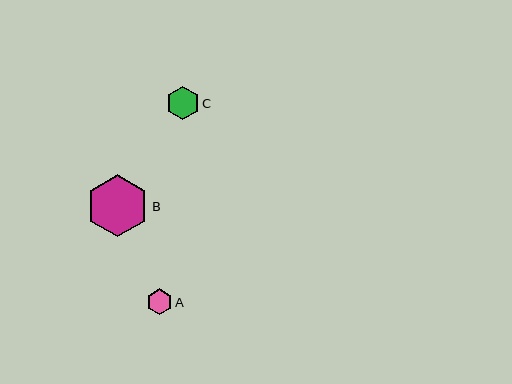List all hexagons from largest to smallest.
From largest to smallest: B, C, A.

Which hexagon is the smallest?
Hexagon A is the smallest with a size of approximately 26 pixels.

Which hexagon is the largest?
Hexagon B is the largest with a size of approximately 63 pixels.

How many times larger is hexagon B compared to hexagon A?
Hexagon B is approximately 2.4 times the size of hexagon A.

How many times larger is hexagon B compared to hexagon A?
Hexagon B is approximately 2.4 times the size of hexagon A.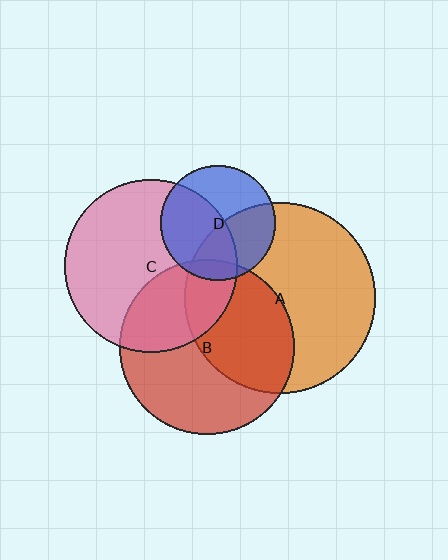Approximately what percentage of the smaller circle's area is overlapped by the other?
Approximately 50%.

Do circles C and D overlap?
Yes.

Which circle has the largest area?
Circle A (orange).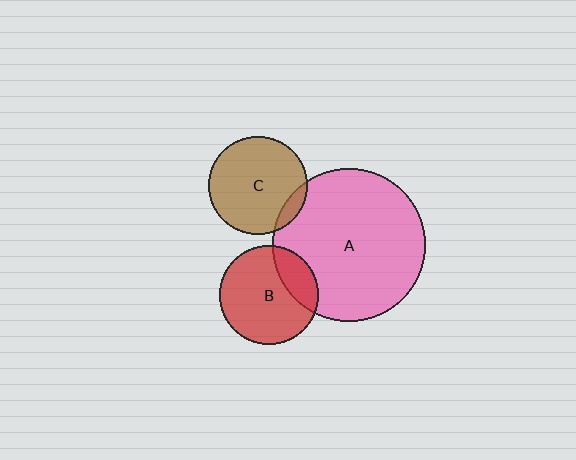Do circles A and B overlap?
Yes.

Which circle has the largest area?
Circle A (pink).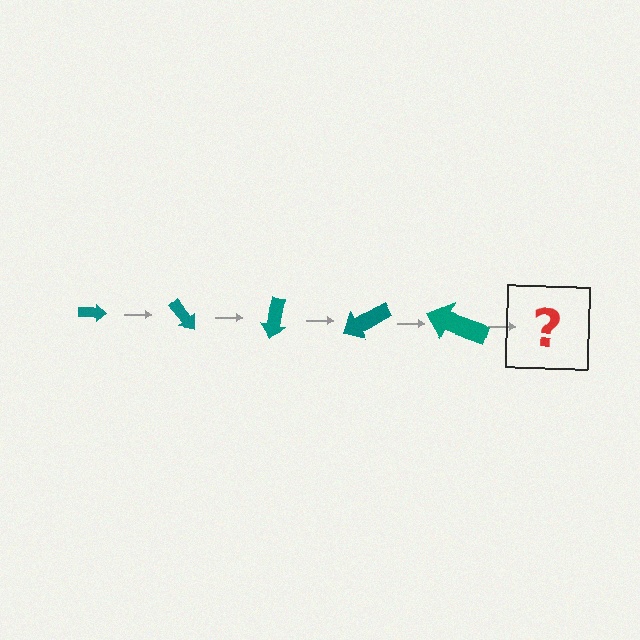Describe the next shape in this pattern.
It should be an arrow, larger than the previous one and rotated 250 degrees from the start.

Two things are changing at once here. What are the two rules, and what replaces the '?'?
The two rules are that the arrow grows larger each step and it rotates 50 degrees each step. The '?' should be an arrow, larger than the previous one and rotated 250 degrees from the start.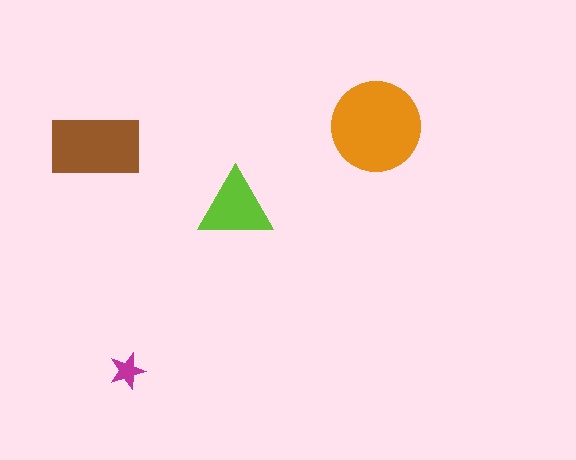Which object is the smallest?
The magenta star.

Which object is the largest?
The orange circle.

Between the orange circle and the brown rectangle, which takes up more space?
The orange circle.